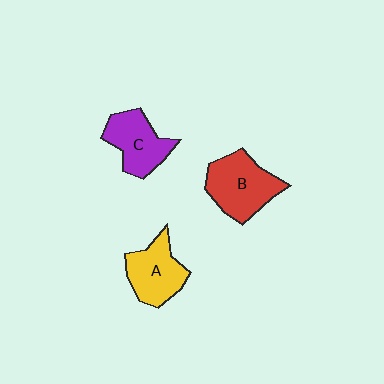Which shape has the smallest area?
Shape C (purple).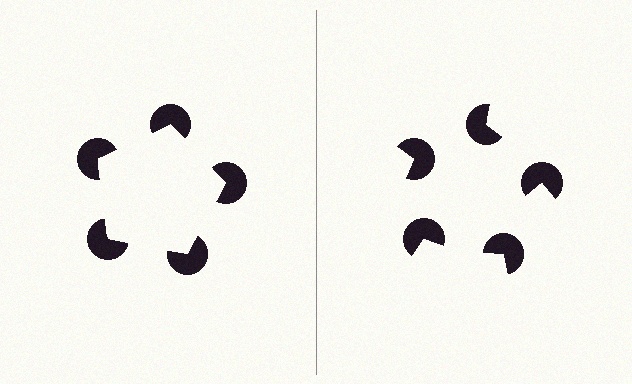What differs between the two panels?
The pac-man discs are positioned identically on both sides; only the wedge orientations differ. On the left they align to a pentagon; on the right they are misaligned.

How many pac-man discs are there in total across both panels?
10 — 5 on each side.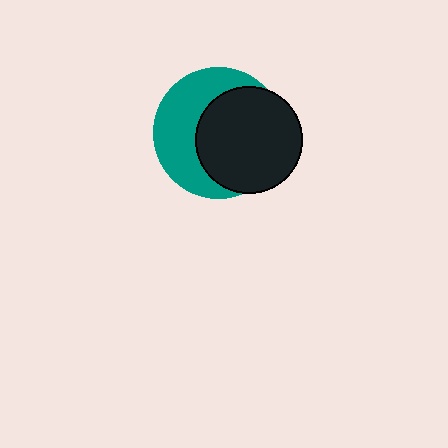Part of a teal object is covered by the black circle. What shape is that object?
It is a circle.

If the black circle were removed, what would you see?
You would see the complete teal circle.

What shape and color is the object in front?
The object in front is a black circle.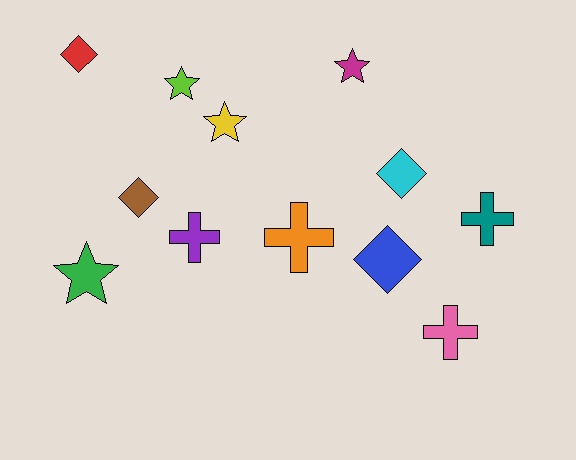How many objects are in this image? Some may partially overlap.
There are 12 objects.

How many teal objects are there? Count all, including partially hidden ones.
There is 1 teal object.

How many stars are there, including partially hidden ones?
There are 4 stars.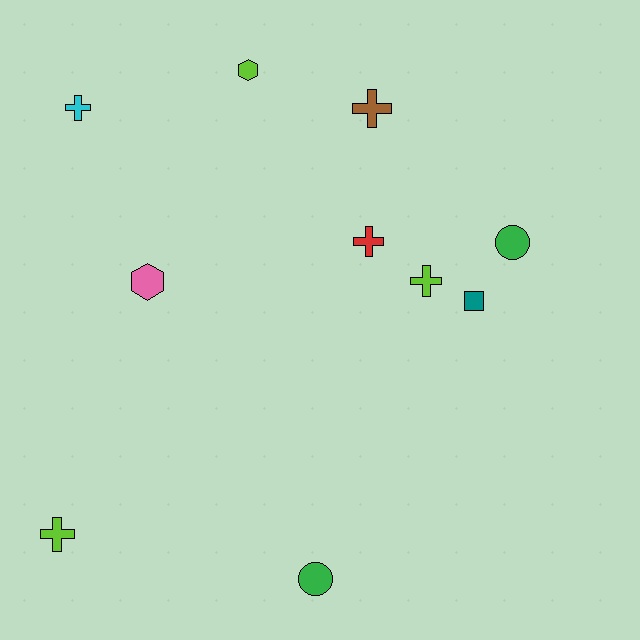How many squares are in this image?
There is 1 square.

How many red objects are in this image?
There is 1 red object.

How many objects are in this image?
There are 10 objects.